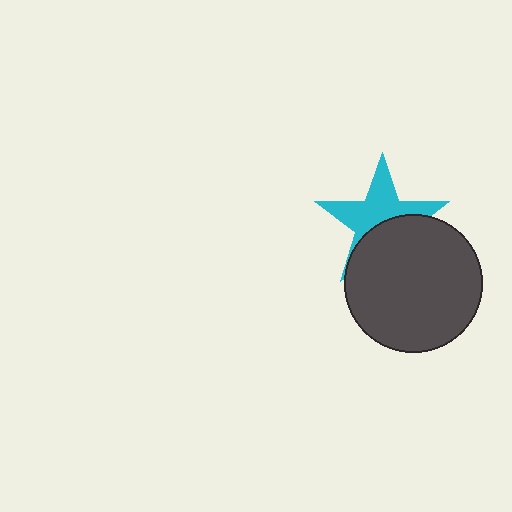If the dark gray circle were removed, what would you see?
You would see the complete cyan star.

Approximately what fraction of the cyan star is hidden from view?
Roughly 46% of the cyan star is hidden behind the dark gray circle.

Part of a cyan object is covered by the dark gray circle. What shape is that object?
It is a star.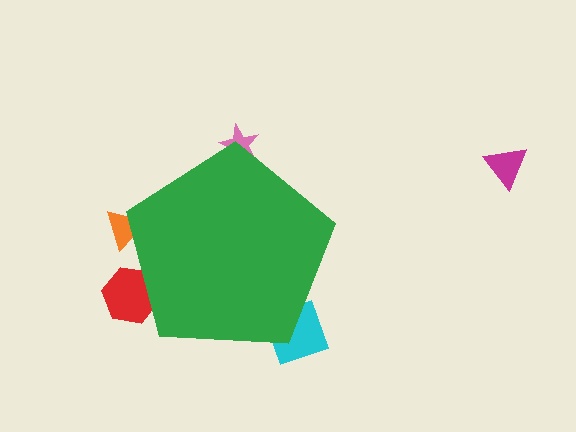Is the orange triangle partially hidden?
Yes, the orange triangle is partially hidden behind the green pentagon.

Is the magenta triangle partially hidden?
No, the magenta triangle is fully visible.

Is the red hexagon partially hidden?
Yes, the red hexagon is partially hidden behind the green pentagon.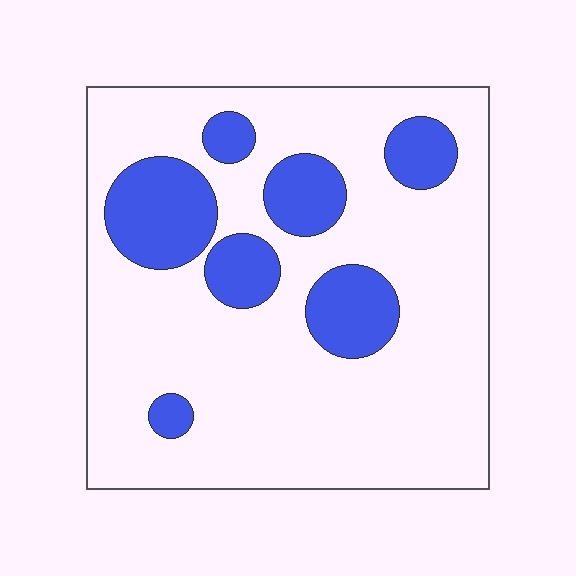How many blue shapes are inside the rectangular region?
7.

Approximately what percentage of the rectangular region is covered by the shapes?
Approximately 20%.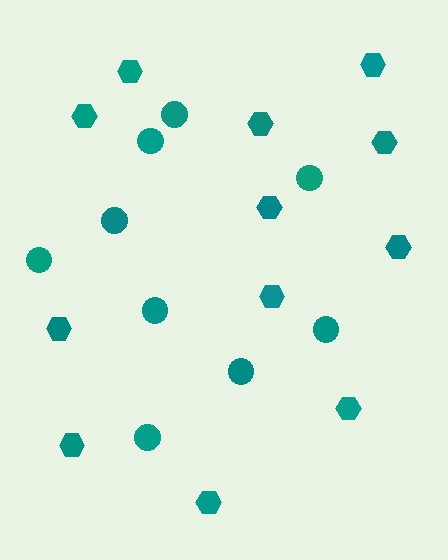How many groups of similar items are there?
There are 2 groups: one group of circles (9) and one group of hexagons (12).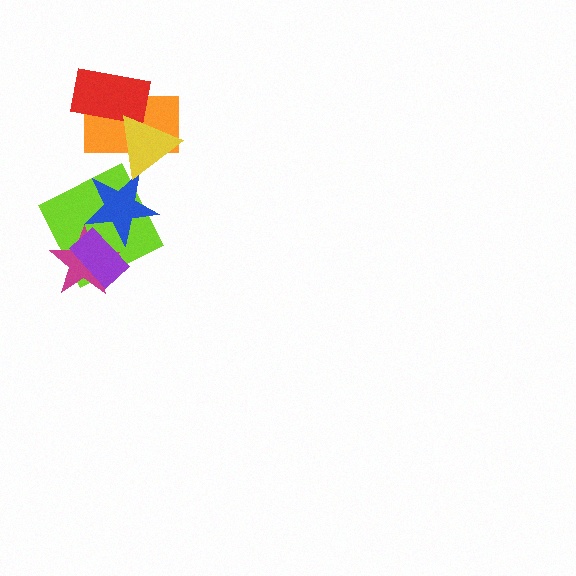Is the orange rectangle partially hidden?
Yes, it is partially covered by another shape.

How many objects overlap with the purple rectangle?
3 objects overlap with the purple rectangle.